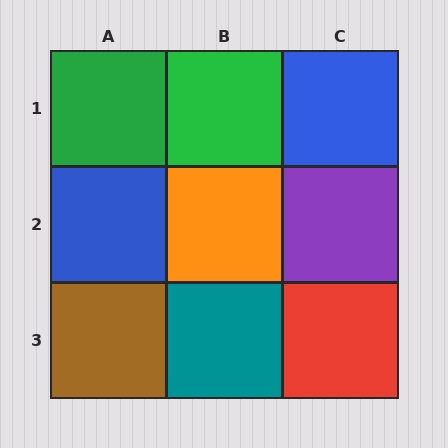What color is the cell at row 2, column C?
Purple.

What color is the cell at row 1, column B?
Green.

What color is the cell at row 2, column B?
Orange.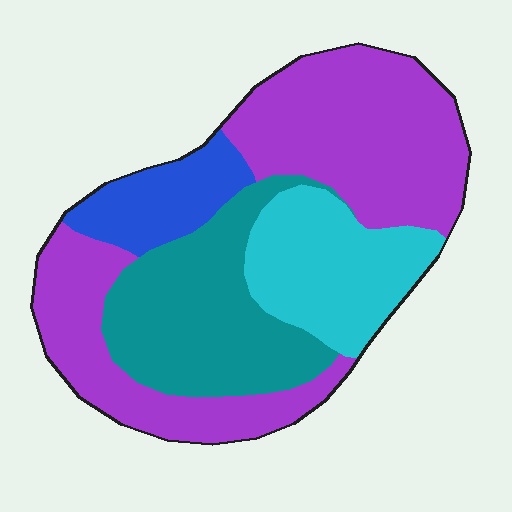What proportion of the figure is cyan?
Cyan takes up about one fifth (1/5) of the figure.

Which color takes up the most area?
Purple, at roughly 45%.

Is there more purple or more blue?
Purple.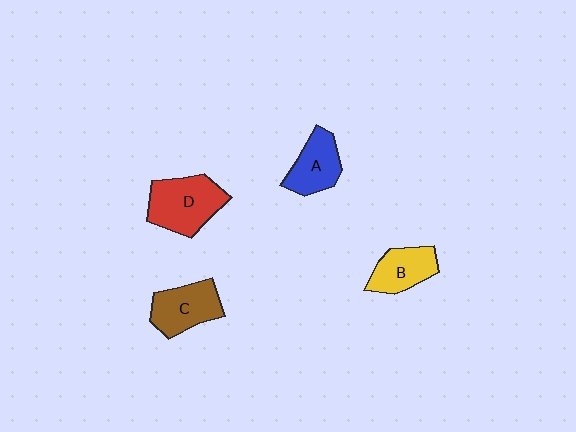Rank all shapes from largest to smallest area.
From largest to smallest: D (red), C (brown), A (blue), B (yellow).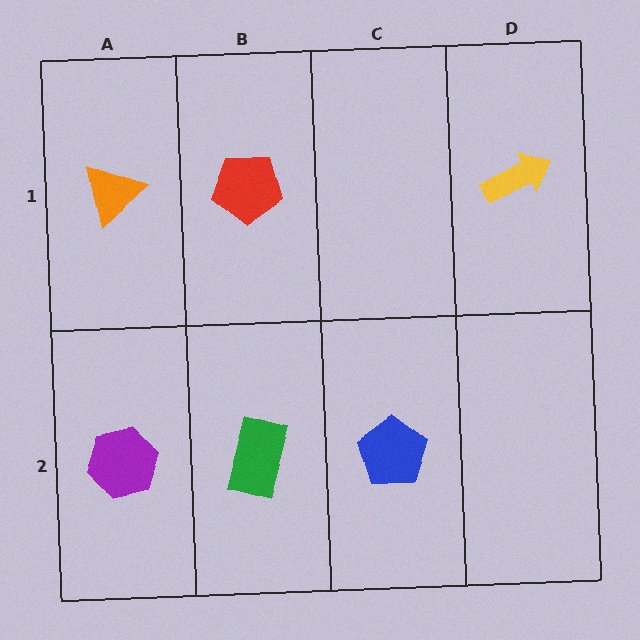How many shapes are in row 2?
3 shapes.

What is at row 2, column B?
A green rectangle.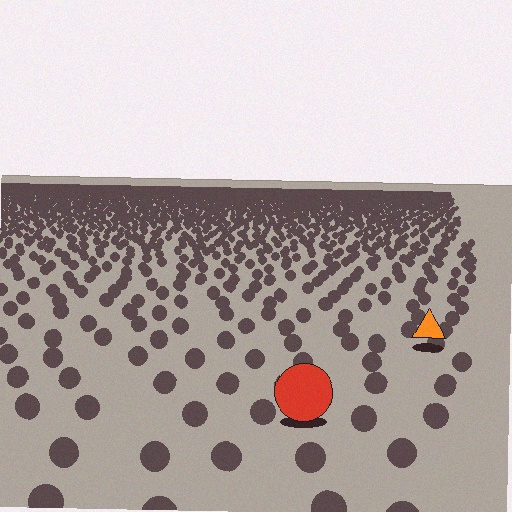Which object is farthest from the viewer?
The orange triangle is farthest from the viewer. It appears smaller and the ground texture around it is denser.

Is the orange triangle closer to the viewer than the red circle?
No. The red circle is closer — you can tell from the texture gradient: the ground texture is coarser near it.